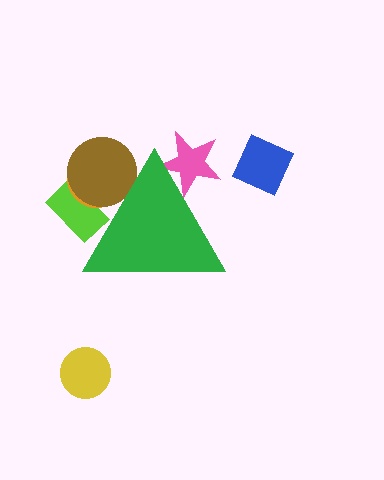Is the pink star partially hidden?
Yes, the pink star is partially hidden behind the green triangle.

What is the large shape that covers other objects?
A green triangle.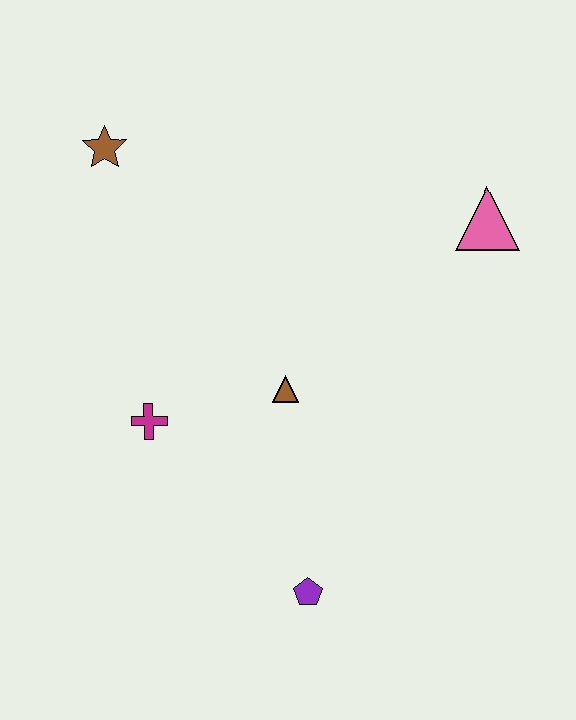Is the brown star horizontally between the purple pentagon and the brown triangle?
No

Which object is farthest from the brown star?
The purple pentagon is farthest from the brown star.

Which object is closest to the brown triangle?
The magenta cross is closest to the brown triangle.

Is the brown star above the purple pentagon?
Yes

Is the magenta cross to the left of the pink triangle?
Yes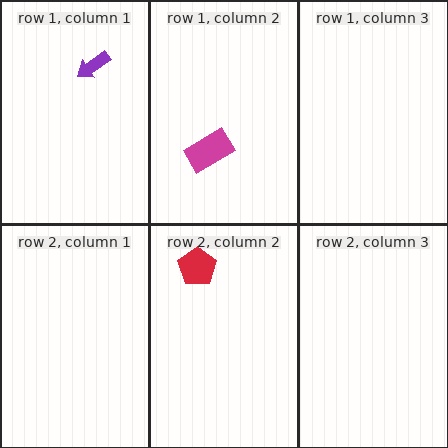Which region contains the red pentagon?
The row 2, column 2 region.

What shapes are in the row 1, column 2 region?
The magenta rectangle.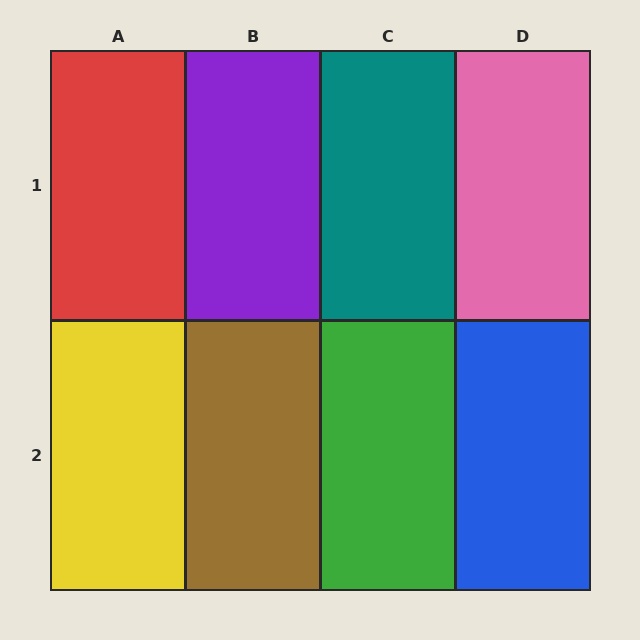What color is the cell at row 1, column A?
Red.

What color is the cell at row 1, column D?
Pink.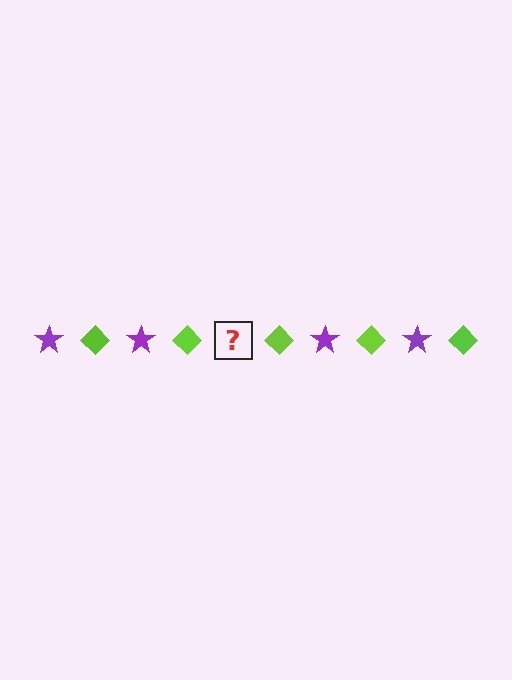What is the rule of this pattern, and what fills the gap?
The rule is that the pattern alternates between purple star and lime diamond. The gap should be filled with a purple star.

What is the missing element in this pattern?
The missing element is a purple star.